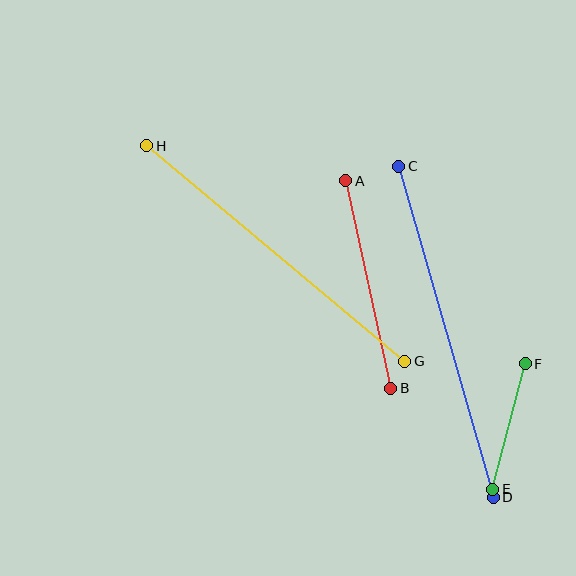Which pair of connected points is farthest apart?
Points C and D are farthest apart.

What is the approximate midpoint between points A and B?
The midpoint is at approximately (368, 285) pixels.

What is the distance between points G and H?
The distance is approximately 336 pixels.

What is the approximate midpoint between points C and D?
The midpoint is at approximately (446, 332) pixels.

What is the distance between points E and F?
The distance is approximately 130 pixels.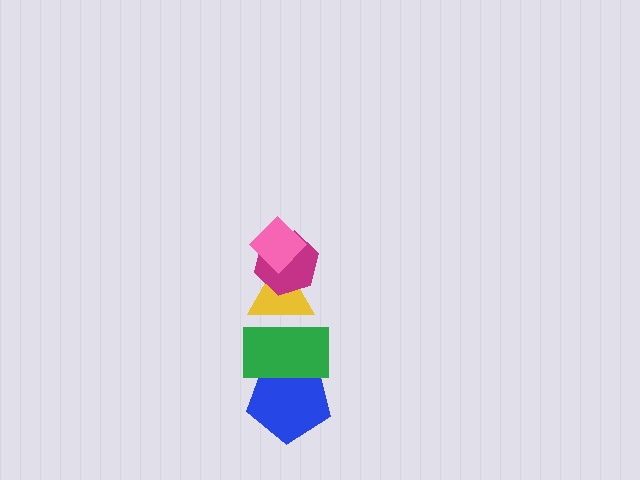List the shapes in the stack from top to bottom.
From top to bottom: the pink diamond, the magenta hexagon, the yellow triangle, the green rectangle, the blue pentagon.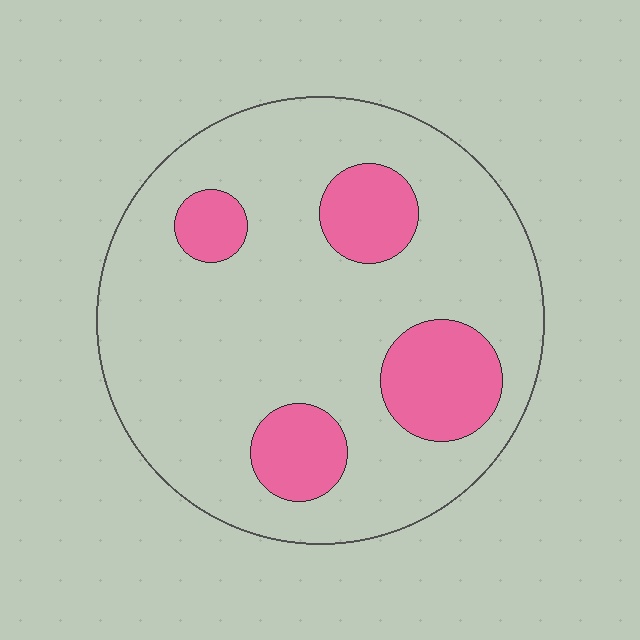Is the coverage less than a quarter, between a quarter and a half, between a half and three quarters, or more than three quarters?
Less than a quarter.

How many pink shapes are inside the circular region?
4.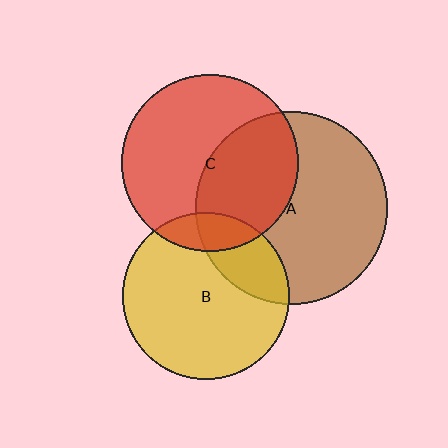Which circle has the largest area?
Circle A (brown).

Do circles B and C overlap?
Yes.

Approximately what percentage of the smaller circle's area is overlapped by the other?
Approximately 15%.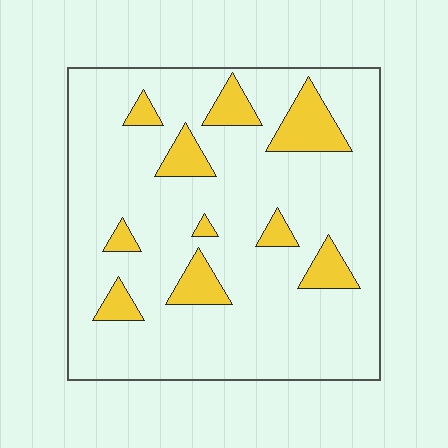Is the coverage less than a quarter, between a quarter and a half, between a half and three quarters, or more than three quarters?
Less than a quarter.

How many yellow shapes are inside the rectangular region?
10.